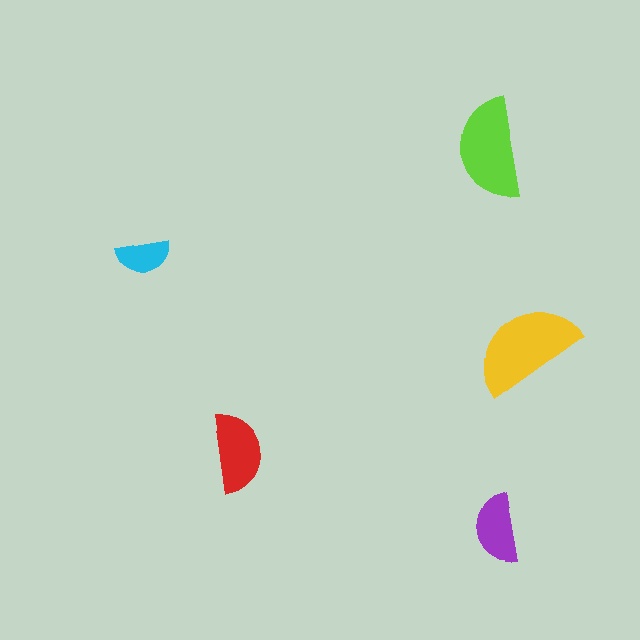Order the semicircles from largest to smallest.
the yellow one, the lime one, the red one, the purple one, the cyan one.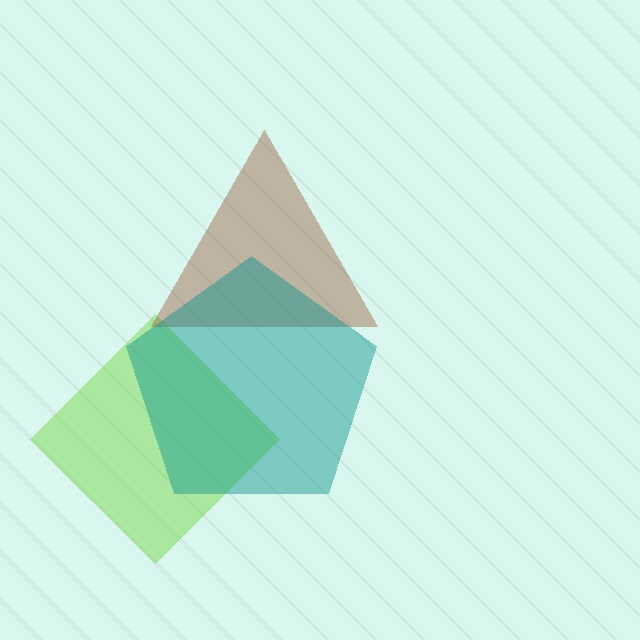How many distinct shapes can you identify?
There are 3 distinct shapes: a lime diamond, a brown triangle, a teal pentagon.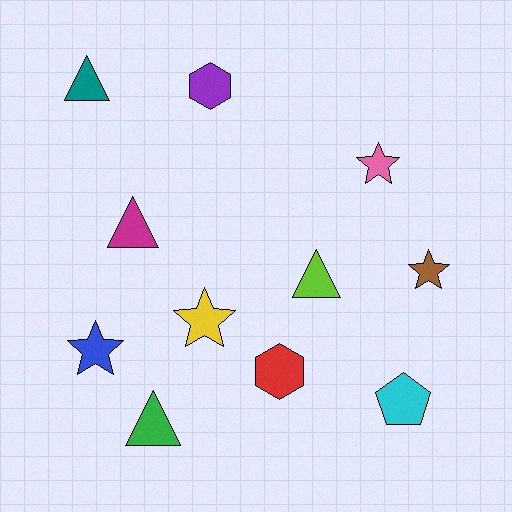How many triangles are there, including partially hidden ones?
There are 4 triangles.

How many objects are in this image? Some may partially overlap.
There are 11 objects.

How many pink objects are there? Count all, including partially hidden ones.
There is 1 pink object.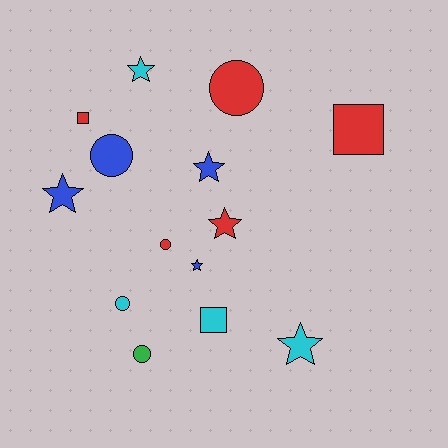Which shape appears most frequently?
Star, with 6 objects.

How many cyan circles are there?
There is 1 cyan circle.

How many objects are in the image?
There are 14 objects.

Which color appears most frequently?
Red, with 5 objects.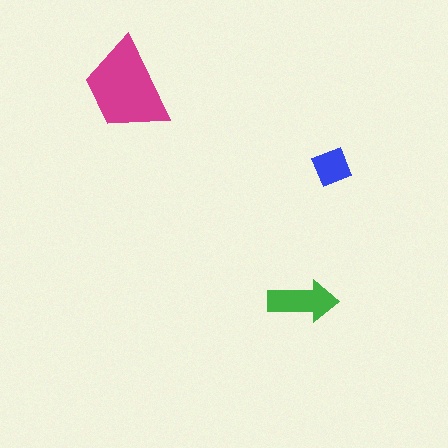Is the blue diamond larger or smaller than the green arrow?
Smaller.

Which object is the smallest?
The blue diamond.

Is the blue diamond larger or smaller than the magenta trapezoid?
Smaller.